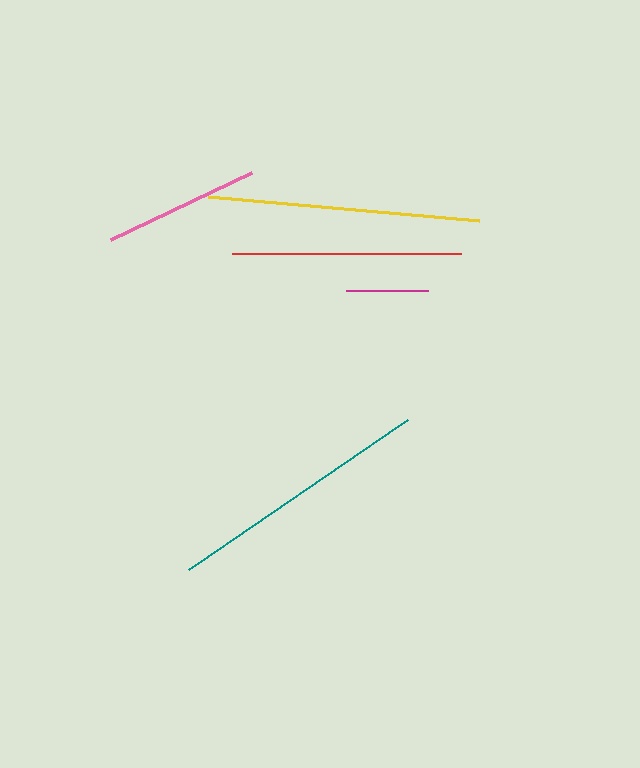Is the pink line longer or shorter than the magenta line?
The pink line is longer than the magenta line.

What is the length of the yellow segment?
The yellow segment is approximately 272 pixels long.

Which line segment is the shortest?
The magenta line is the shortest at approximately 82 pixels.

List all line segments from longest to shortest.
From longest to shortest: yellow, teal, red, pink, magenta.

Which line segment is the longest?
The yellow line is the longest at approximately 272 pixels.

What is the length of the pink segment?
The pink segment is approximately 156 pixels long.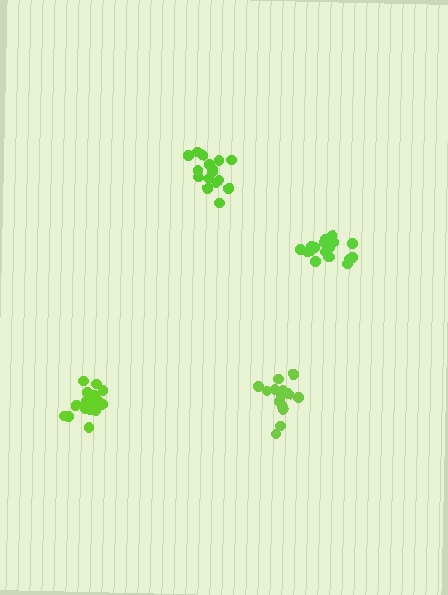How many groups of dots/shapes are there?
There are 4 groups.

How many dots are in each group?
Group 1: 16 dots, Group 2: 16 dots, Group 3: 17 dots, Group 4: 18 dots (67 total).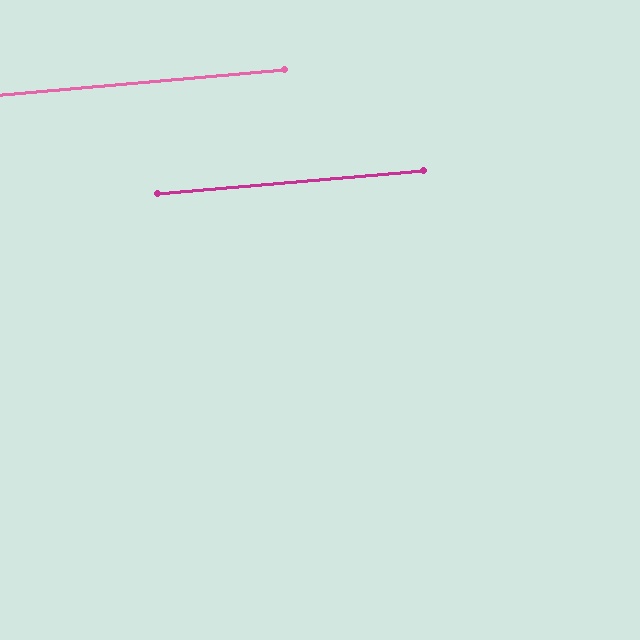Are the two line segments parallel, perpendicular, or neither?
Parallel — their directions differ by only 0.0°.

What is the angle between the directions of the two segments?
Approximately 0 degrees.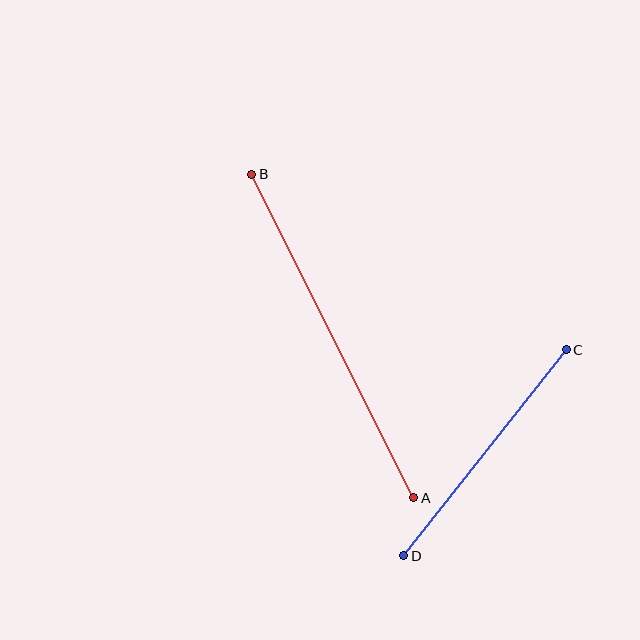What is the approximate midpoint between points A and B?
The midpoint is at approximately (333, 336) pixels.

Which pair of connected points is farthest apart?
Points A and B are farthest apart.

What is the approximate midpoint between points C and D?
The midpoint is at approximately (485, 453) pixels.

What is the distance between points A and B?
The distance is approximately 362 pixels.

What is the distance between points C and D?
The distance is approximately 263 pixels.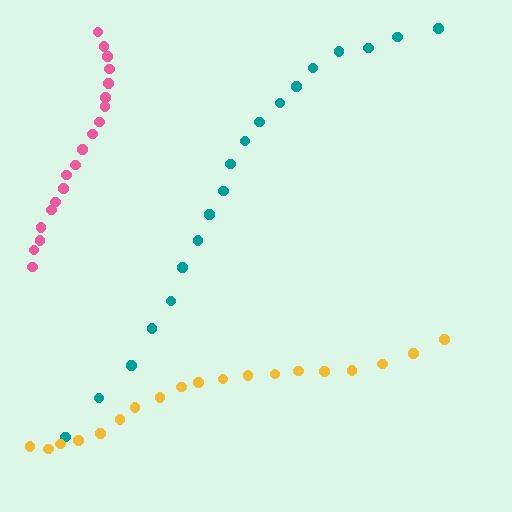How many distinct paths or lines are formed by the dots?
There are 3 distinct paths.